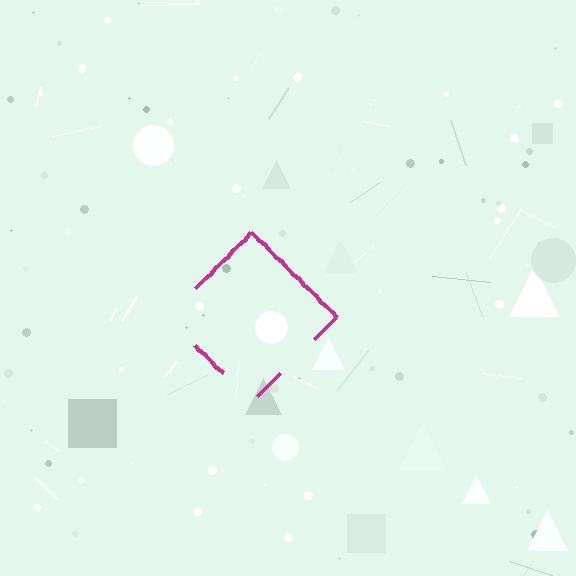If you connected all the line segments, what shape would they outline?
They would outline a diamond.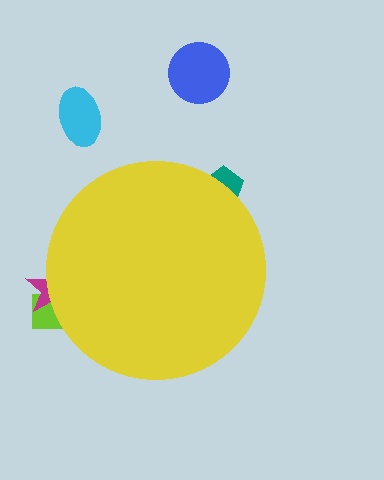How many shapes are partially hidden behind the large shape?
3 shapes are partially hidden.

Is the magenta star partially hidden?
Yes, the magenta star is partially hidden behind the yellow circle.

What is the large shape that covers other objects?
A yellow circle.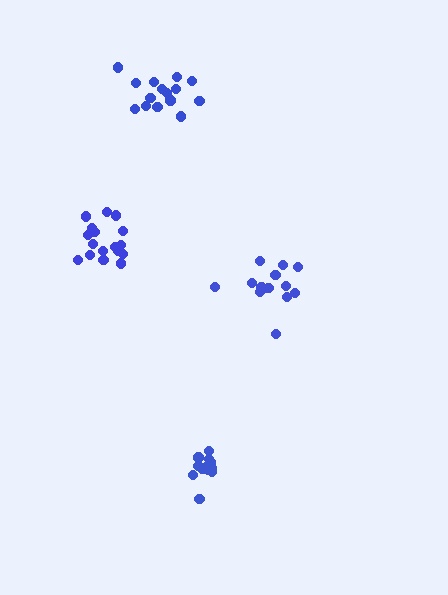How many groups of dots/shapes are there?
There are 4 groups.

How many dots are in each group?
Group 1: 13 dots, Group 2: 15 dots, Group 3: 17 dots, Group 4: 15 dots (60 total).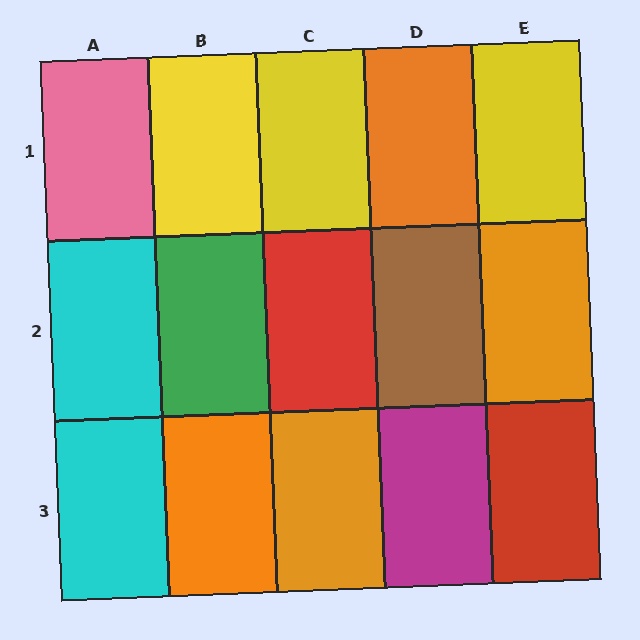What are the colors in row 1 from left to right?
Pink, yellow, yellow, orange, yellow.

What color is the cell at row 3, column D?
Magenta.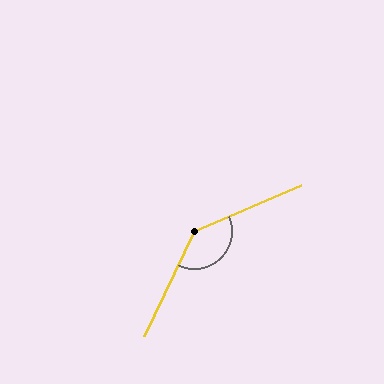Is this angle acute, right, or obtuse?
It is obtuse.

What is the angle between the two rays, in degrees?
Approximately 139 degrees.